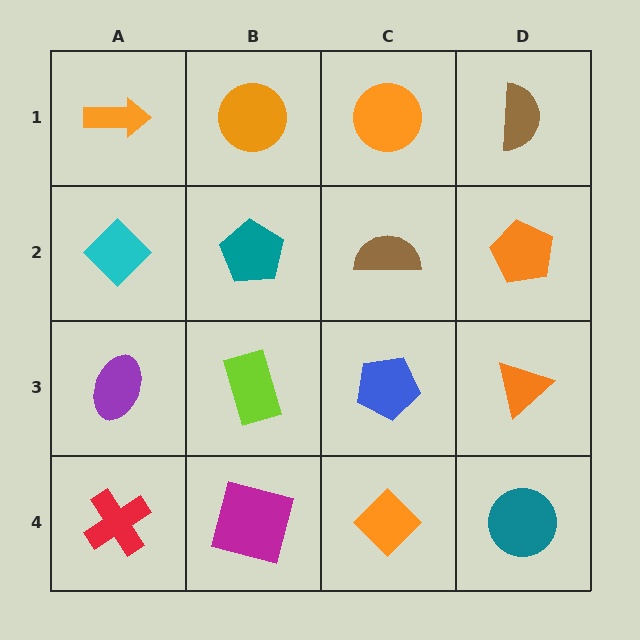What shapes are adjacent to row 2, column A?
An orange arrow (row 1, column A), a purple ellipse (row 3, column A), a teal pentagon (row 2, column B).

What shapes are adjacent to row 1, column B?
A teal pentagon (row 2, column B), an orange arrow (row 1, column A), an orange circle (row 1, column C).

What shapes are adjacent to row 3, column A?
A cyan diamond (row 2, column A), a red cross (row 4, column A), a lime rectangle (row 3, column B).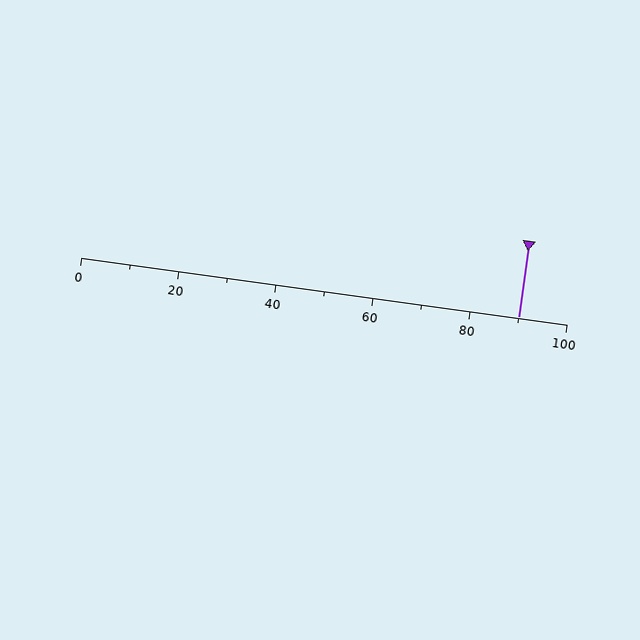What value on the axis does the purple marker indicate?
The marker indicates approximately 90.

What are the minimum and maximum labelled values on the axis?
The axis runs from 0 to 100.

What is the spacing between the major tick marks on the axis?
The major ticks are spaced 20 apart.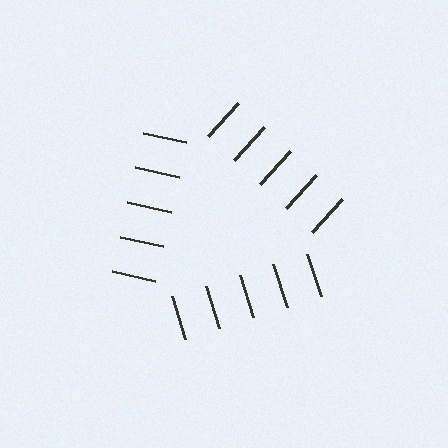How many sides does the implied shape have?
3 sides — the line-ends trace a triangle.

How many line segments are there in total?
15 — 5 along each of the 3 edges.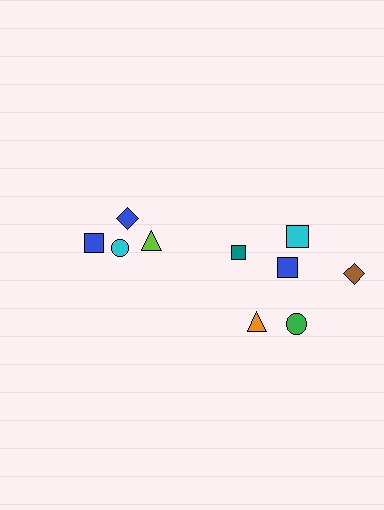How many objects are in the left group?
There are 4 objects.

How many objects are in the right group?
There are 6 objects.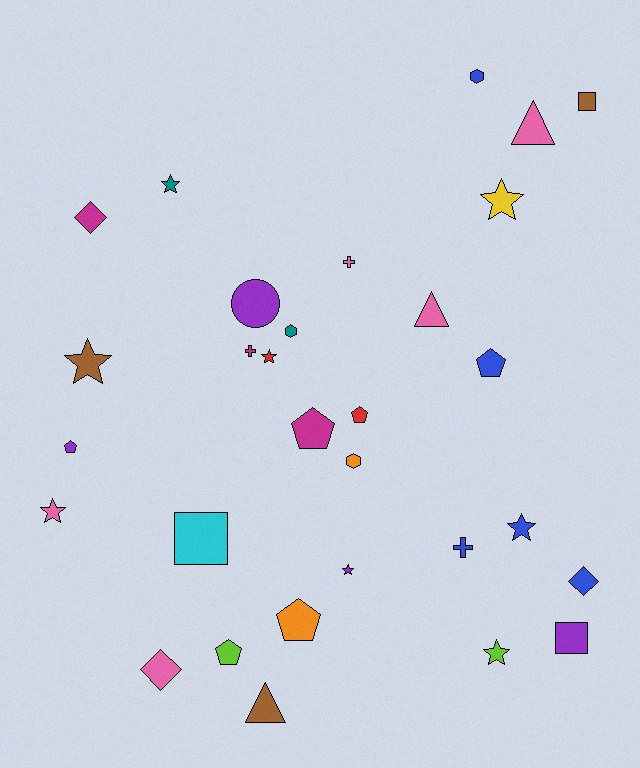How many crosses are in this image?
There are 3 crosses.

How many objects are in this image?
There are 30 objects.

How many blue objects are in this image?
There are 5 blue objects.